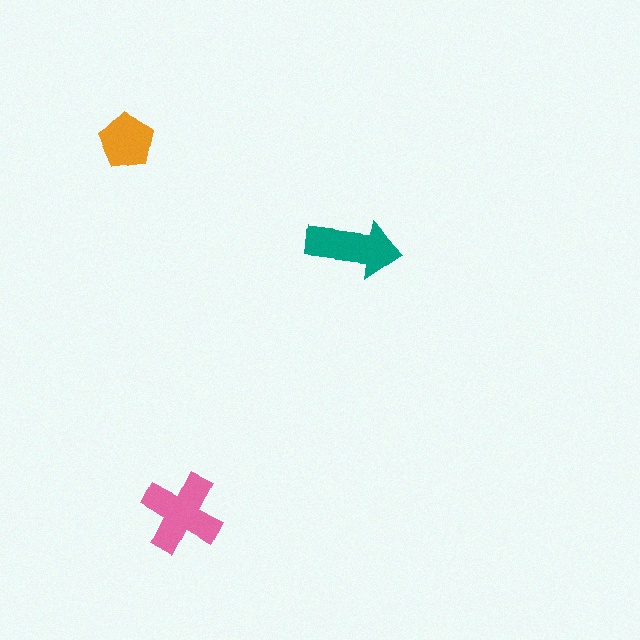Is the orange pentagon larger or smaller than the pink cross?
Smaller.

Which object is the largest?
The pink cross.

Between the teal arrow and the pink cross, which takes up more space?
The pink cross.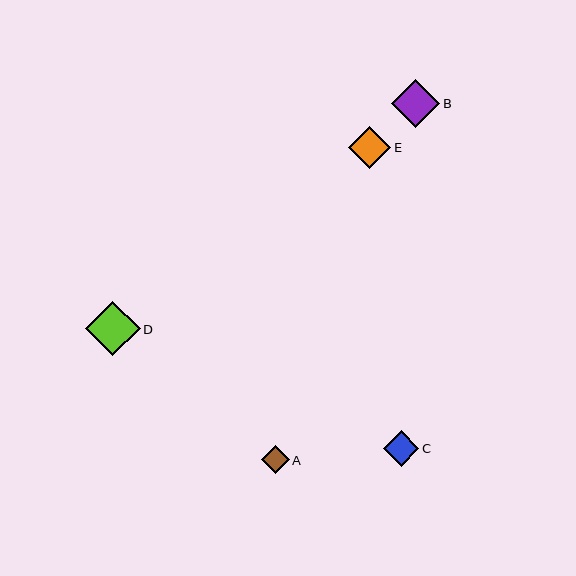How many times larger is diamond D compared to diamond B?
Diamond D is approximately 1.1 times the size of diamond B.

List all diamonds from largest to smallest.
From largest to smallest: D, B, E, C, A.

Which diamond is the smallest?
Diamond A is the smallest with a size of approximately 28 pixels.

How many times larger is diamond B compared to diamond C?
Diamond B is approximately 1.4 times the size of diamond C.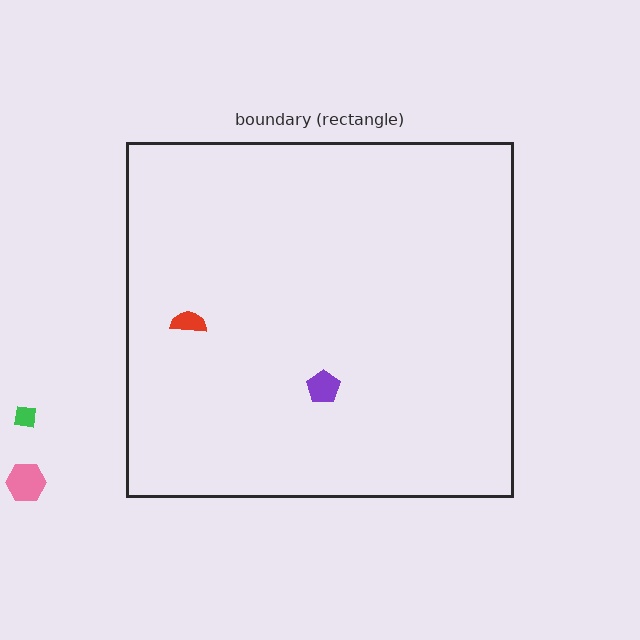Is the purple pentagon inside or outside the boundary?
Inside.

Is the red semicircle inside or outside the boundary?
Inside.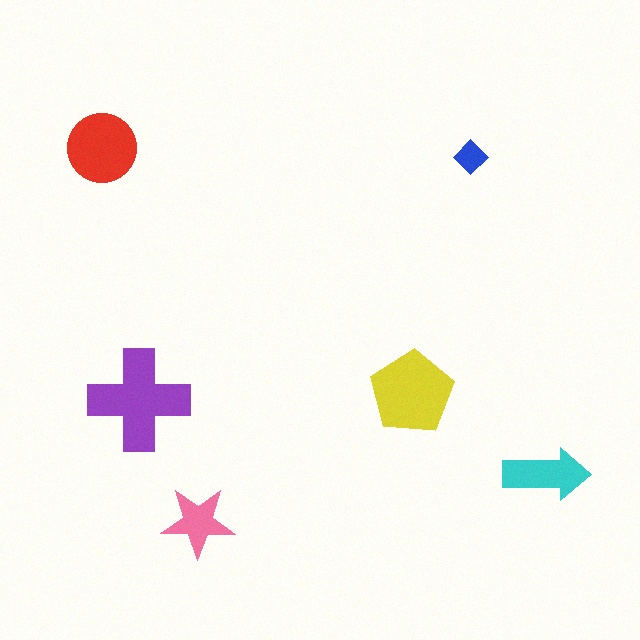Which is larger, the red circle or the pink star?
The red circle.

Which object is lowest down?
The pink star is bottommost.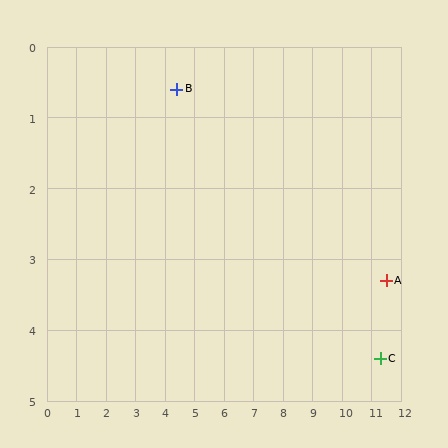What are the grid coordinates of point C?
Point C is at approximately (11.3, 4.4).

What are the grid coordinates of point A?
Point A is at approximately (11.5, 3.3).